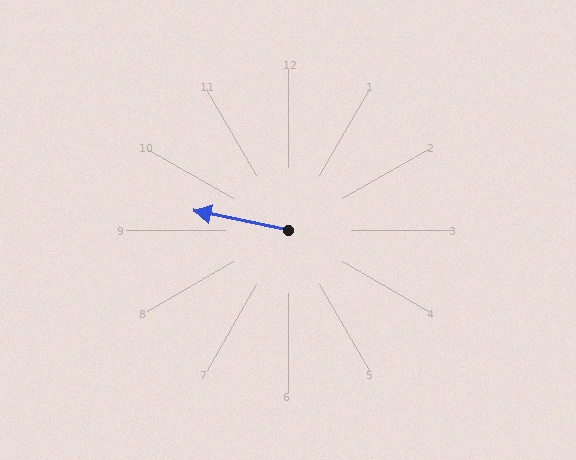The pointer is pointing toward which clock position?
Roughly 9 o'clock.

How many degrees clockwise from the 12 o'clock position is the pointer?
Approximately 282 degrees.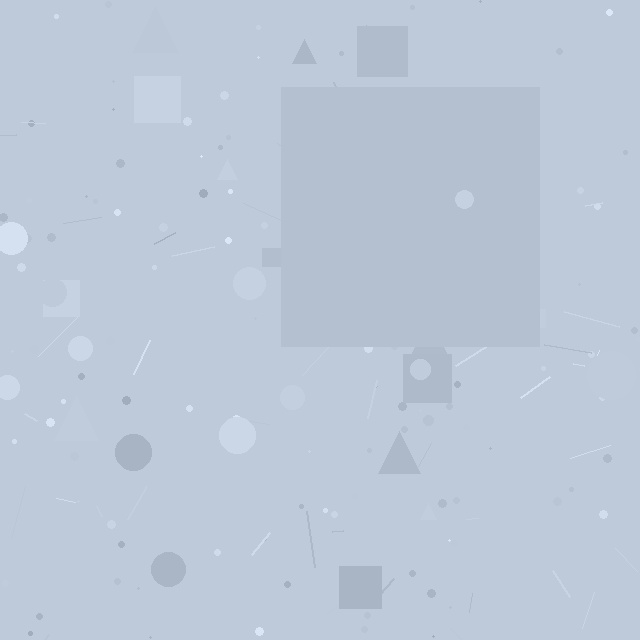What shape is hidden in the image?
A square is hidden in the image.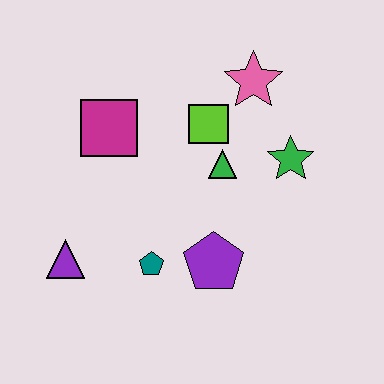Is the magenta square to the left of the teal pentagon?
Yes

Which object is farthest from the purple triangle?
The pink star is farthest from the purple triangle.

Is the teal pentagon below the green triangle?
Yes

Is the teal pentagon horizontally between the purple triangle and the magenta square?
No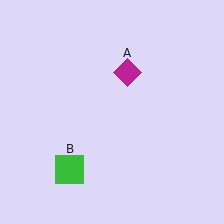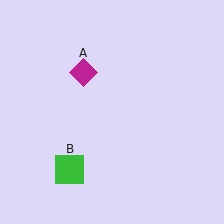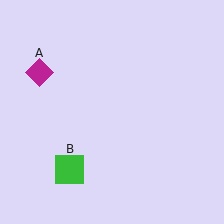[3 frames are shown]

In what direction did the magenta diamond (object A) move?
The magenta diamond (object A) moved left.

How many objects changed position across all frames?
1 object changed position: magenta diamond (object A).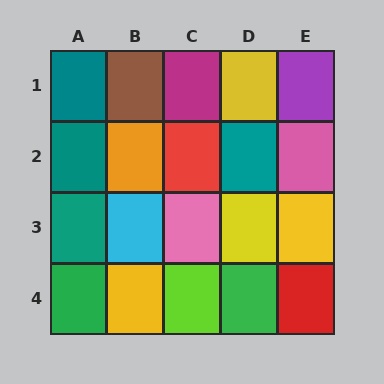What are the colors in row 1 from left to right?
Teal, brown, magenta, yellow, purple.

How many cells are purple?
1 cell is purple.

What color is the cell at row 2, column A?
Teal.